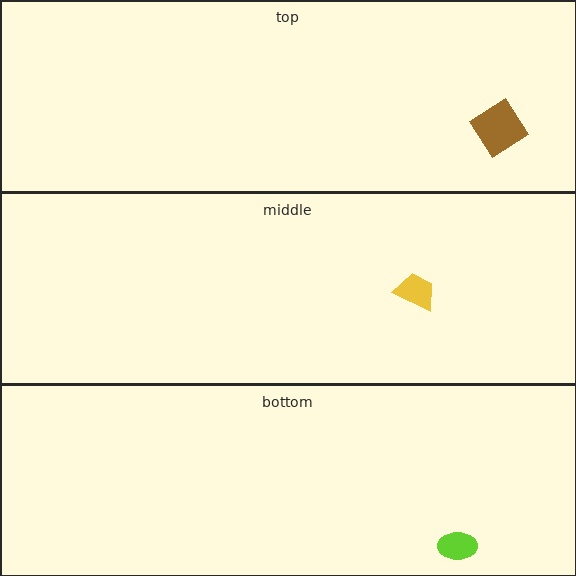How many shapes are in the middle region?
1.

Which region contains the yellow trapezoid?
The middle region.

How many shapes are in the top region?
1.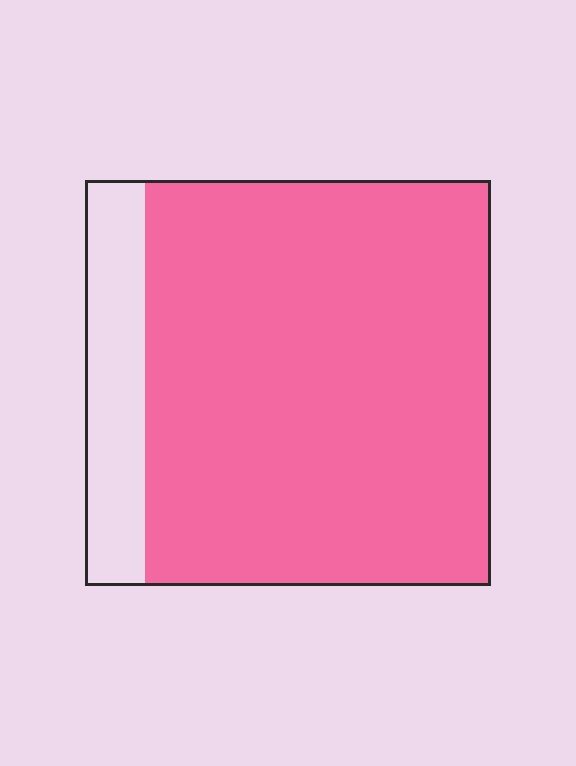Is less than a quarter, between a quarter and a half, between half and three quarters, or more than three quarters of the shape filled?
More than three quarters.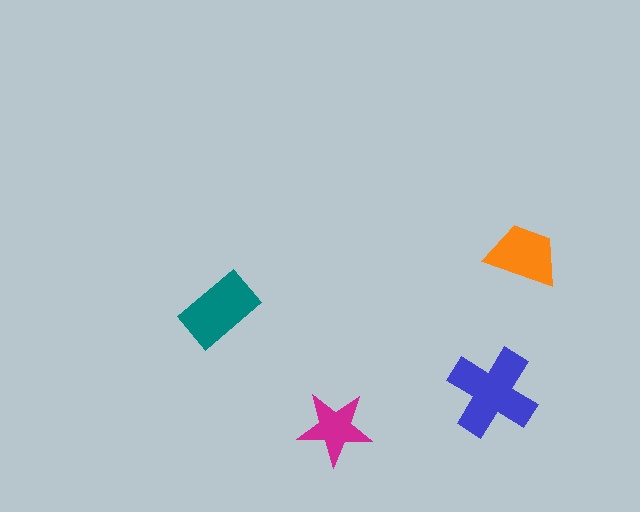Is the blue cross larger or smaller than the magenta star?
Larger.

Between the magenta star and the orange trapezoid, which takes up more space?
The orange trapezoid.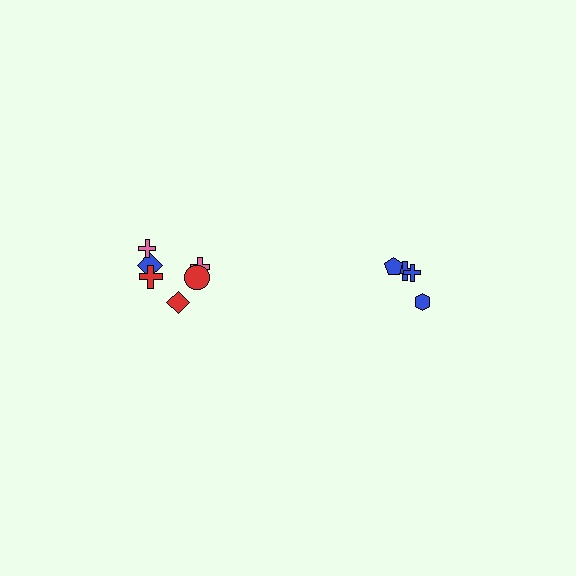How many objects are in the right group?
There are 4 objects.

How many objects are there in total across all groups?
There are 10 objects.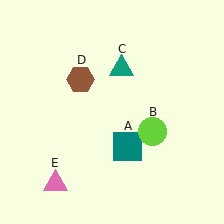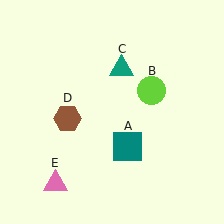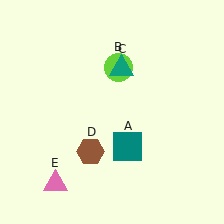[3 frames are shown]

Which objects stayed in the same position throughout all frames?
Teal square (object A) and teal triangle (object C) and pink triangle (object E) remained stationary.